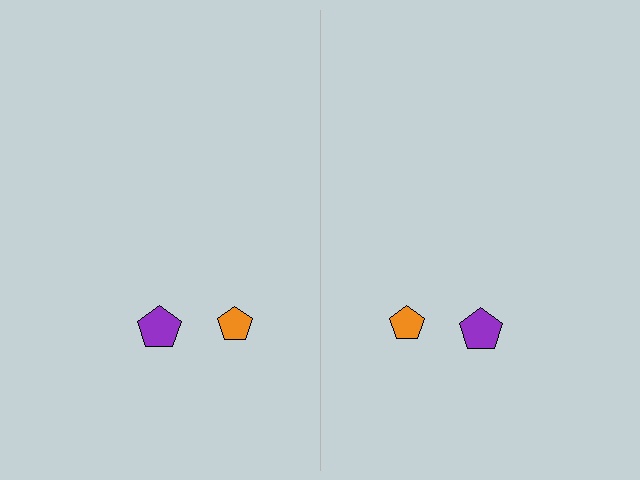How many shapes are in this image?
There are 4 shapes in this image.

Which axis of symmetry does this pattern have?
The pattern has a vertical axis of symmetry running through the center of the image.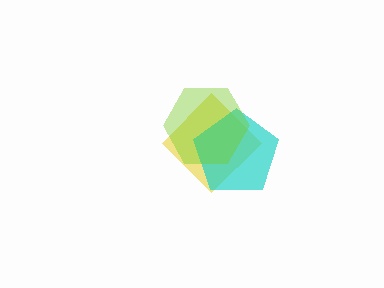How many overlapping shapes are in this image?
There are 3 overlapping shapes in the image.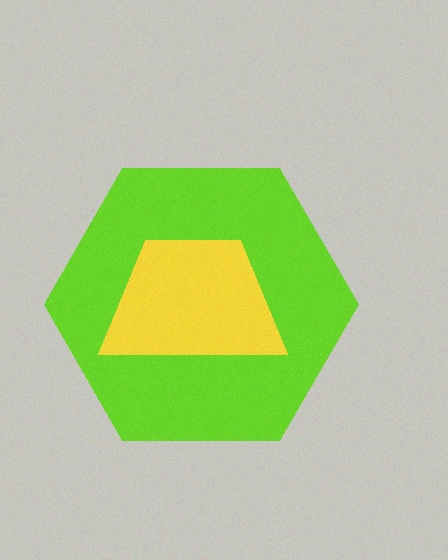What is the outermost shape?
The lime hexagon.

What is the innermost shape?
The yellow trapezoid.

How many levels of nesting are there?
2.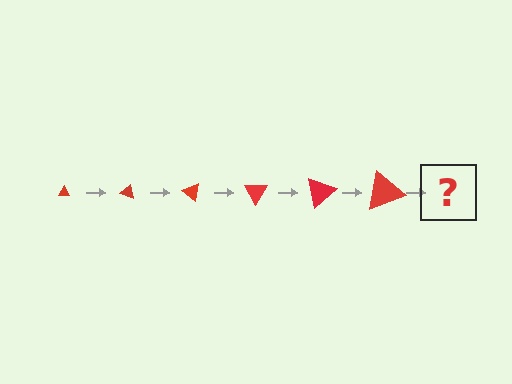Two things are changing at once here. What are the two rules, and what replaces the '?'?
The two rules are that the triangle grows larger each step and it rotates 20 degrees each step. The '?' should be a triangle, larger than the previous one and rotated 120 degrees from the start.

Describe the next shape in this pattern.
It should be a triangle, larger than the previous one and rotated 120 degrees from the start.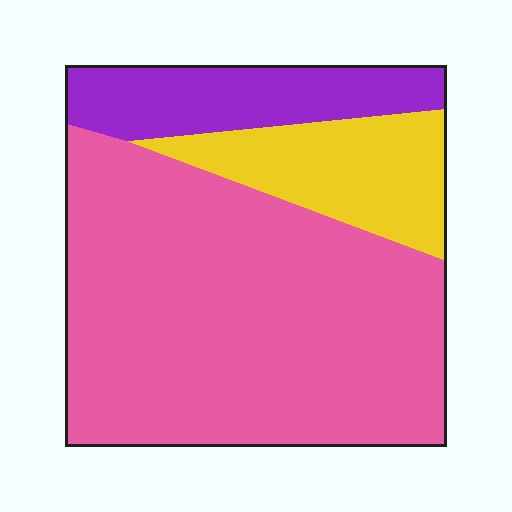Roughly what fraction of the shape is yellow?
Yellow takes up less than a quarter of the shape.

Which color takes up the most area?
Pink, at roughly 65%.